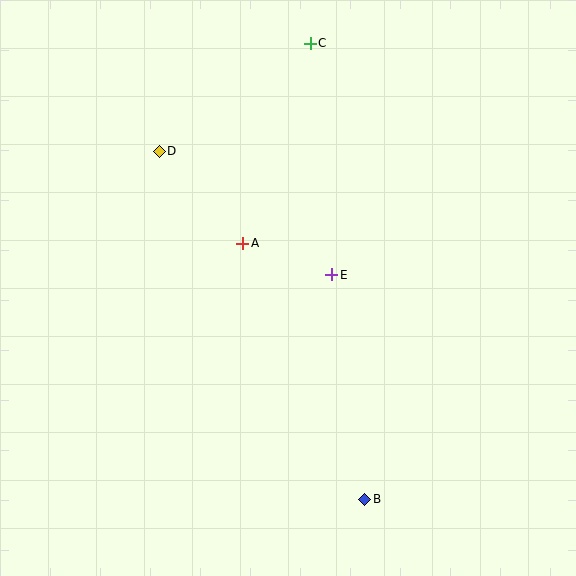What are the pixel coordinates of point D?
Point D is at (159, 151).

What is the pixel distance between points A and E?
The distance between A and E is 94 pixels.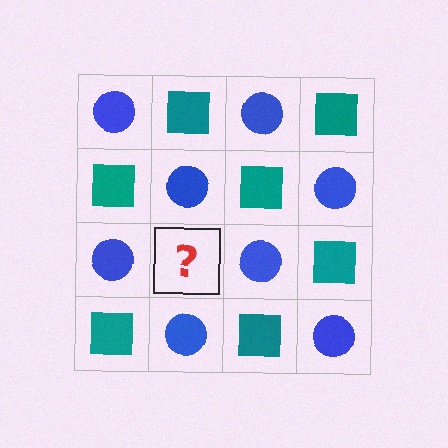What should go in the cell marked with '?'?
The missing cell should contain a teal square.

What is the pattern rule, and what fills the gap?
The rule is that it alternates blue circle and teal square in a checkerboard pattern. The gap should be filled with a teal square.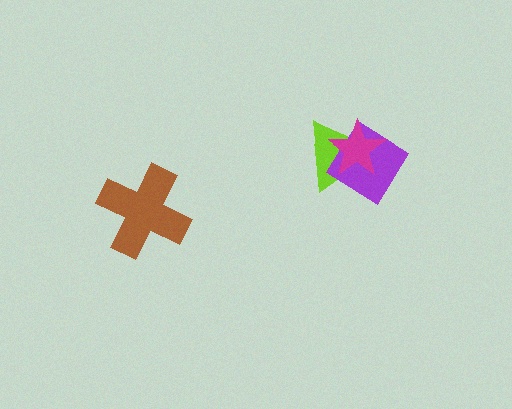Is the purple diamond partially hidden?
Yes, it is partially covered by another shape.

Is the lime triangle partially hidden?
Yes, it is partially covered by another shape.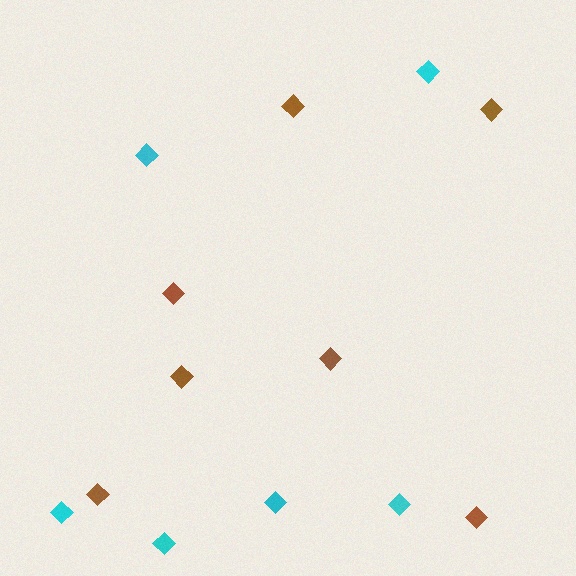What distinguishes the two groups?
There are 2 groups: one group of cyan diamonds (6) and one group of brown diamonds (7).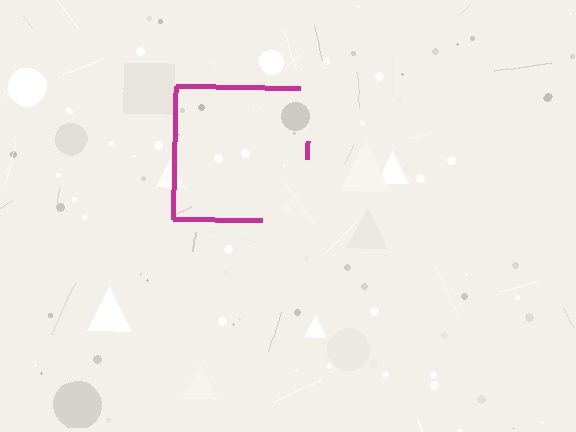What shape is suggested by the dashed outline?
The dashed outline suggests a square.